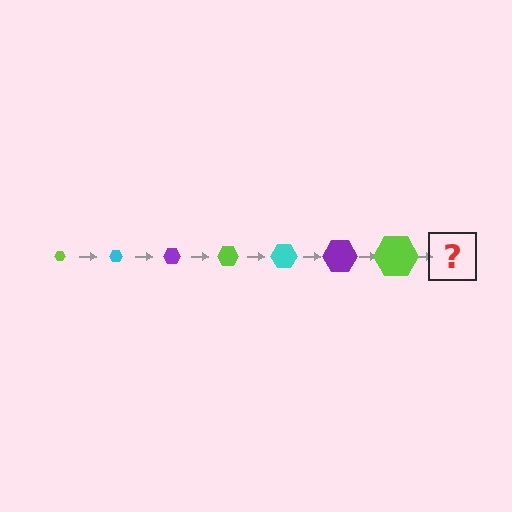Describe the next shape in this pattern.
It should be a cyan hexagon, larger than the previous one.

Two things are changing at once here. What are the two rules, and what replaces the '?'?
The two rules are that the hexagon grows larger each step and the color cycles through lime, cyan, and purple. The '?' should be a cyan hexagon, larger than the previous one.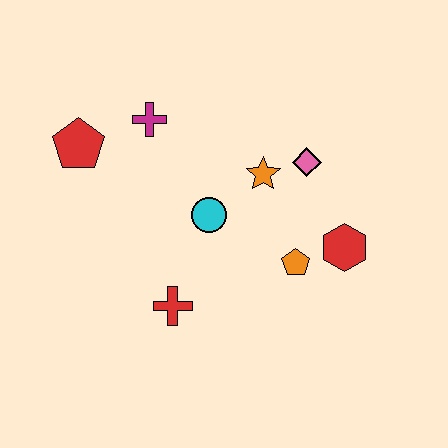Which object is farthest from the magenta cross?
The red hexagon is farthest from the magenta cross.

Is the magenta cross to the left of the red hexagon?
Yes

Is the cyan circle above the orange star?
No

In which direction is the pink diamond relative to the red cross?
The pink diamond is above the red cross.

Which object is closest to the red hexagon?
The orange pentagon is closest to the red hexagon.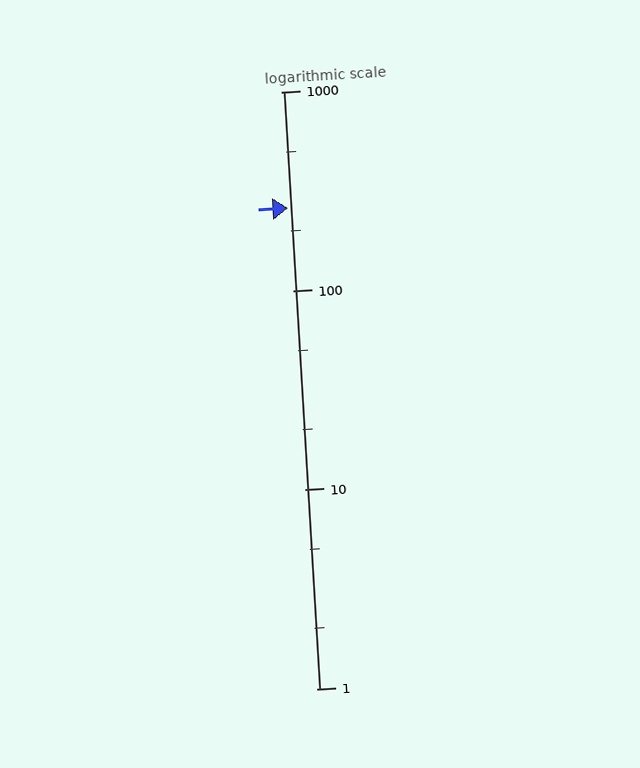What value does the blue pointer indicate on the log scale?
The pointer indicates approximately 260.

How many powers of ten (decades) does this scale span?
The scale spans 3 decades, from 1 to 1000.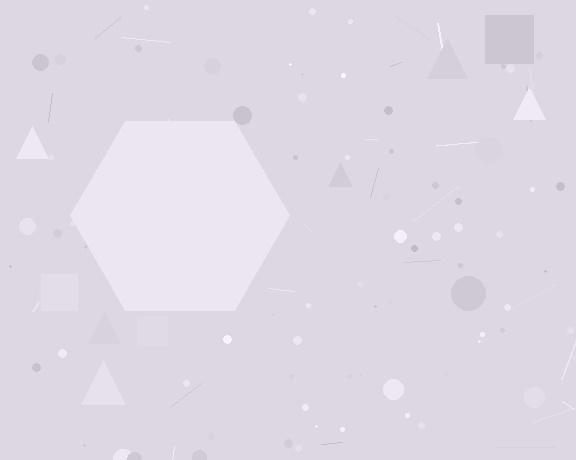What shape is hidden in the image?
A hexagon is hidden in the image.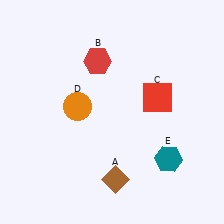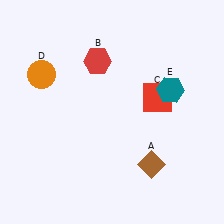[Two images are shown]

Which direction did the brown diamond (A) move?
The brown diamond (A) moved right.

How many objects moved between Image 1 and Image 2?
3 objects moved between the two images.